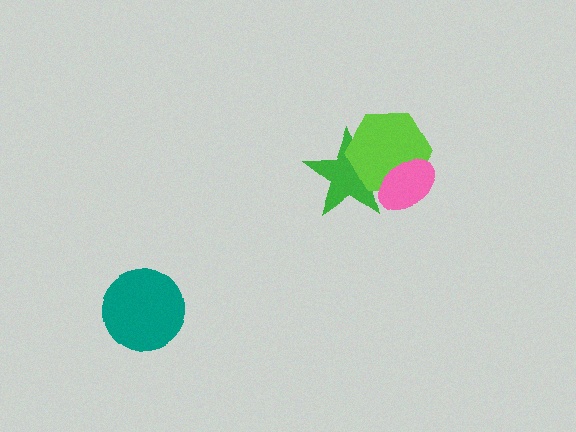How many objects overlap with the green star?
2 objects overlap with the green star.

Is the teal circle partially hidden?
No, no other shape covers it.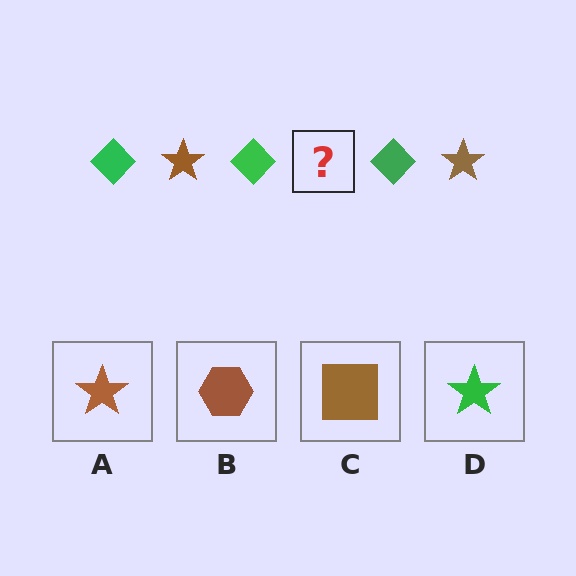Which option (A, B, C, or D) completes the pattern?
A.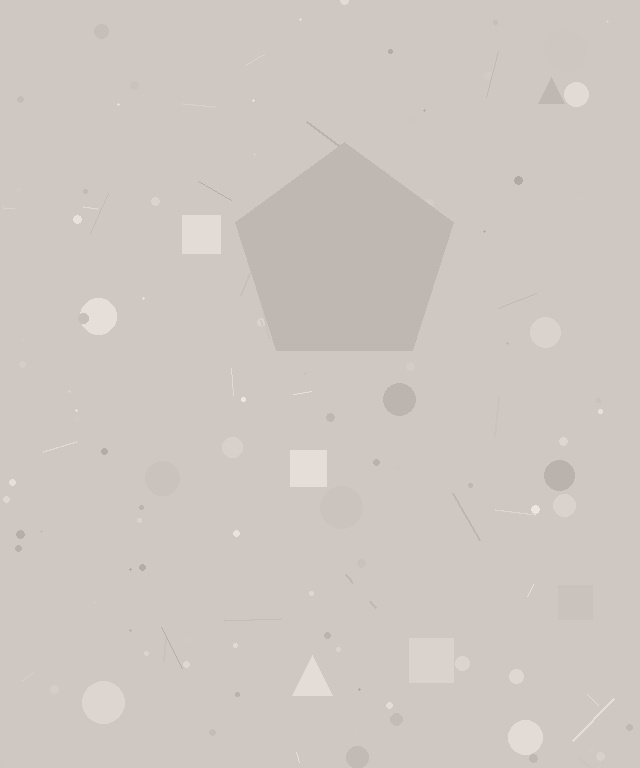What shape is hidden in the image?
A pentagon is hidden in the image.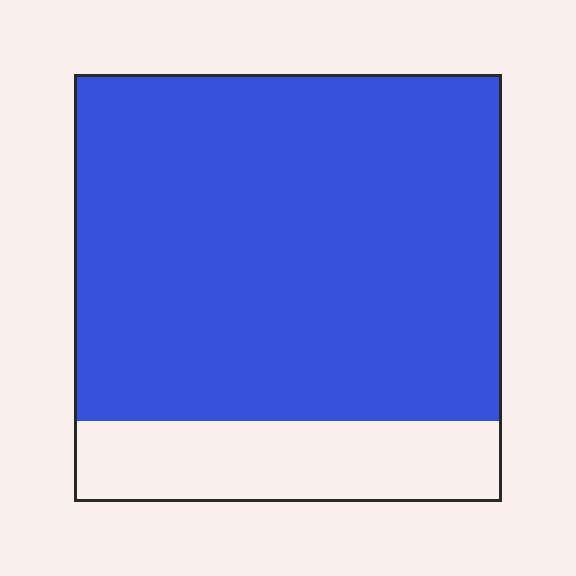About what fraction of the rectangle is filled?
About four fifths (4/5).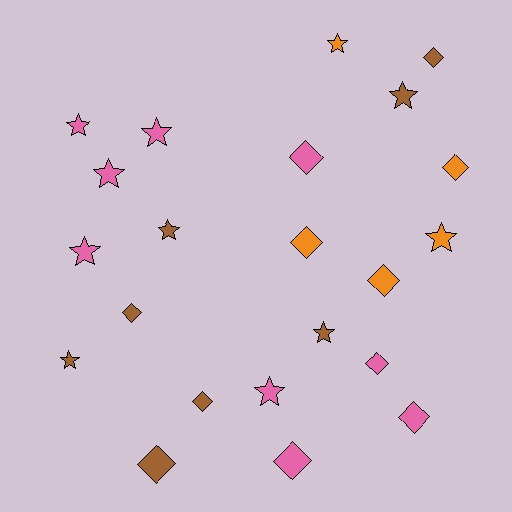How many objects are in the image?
There are 22 objects.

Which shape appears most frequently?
Diamond, with 11 objects.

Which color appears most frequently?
Pink, with 9 objects.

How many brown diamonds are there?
There are 4 brown diamonds.